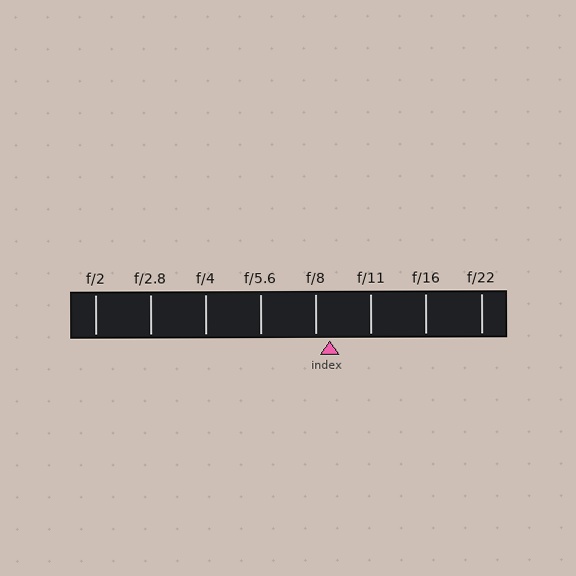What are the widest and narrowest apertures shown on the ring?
The widest aperture shown is f/2 and the narrowest is f/22.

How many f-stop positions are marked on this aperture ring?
There are 8 f-stop positions marked.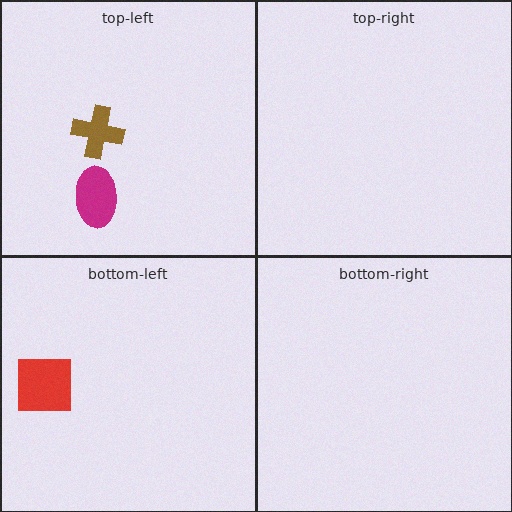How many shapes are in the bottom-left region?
1.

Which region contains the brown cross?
The top-left region.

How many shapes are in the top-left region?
2.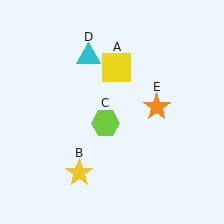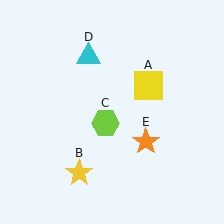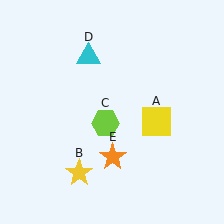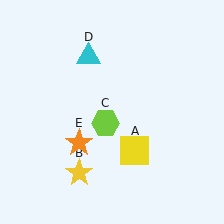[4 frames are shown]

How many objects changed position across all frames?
2 objects changed position: yellow square (object A), orange star (object E).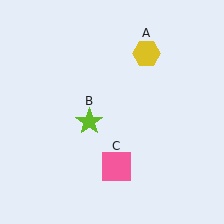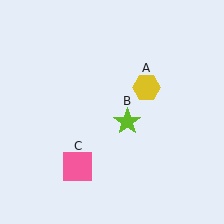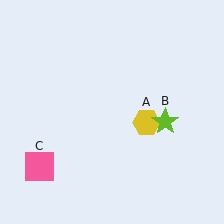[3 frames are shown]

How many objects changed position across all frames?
3 objects changed position: yellow hexagon (object A), lime star (object B), pink square (object C).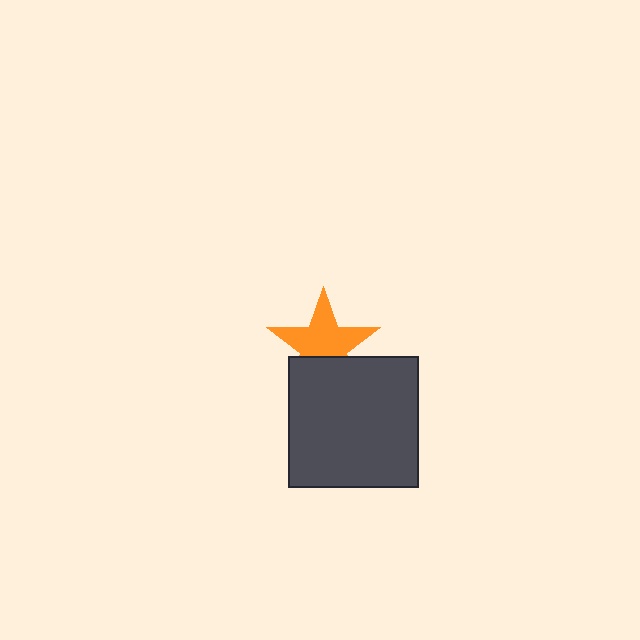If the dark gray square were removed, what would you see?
You would see the complete orange star.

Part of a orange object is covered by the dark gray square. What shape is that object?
It is a star.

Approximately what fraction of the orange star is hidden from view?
Roughly 35% of the orange star is hidden behind the dark gray square.